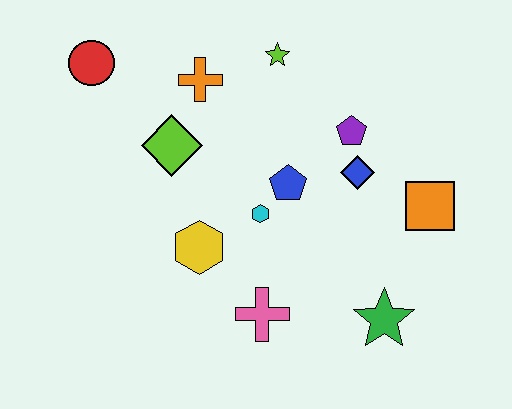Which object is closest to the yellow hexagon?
The cyan hexagon is closest to the yellow hexagon.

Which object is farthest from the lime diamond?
The green star is farthest from the lime diamond.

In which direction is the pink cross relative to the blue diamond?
The pink cross is below the blue diamond.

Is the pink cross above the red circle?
No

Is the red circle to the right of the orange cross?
No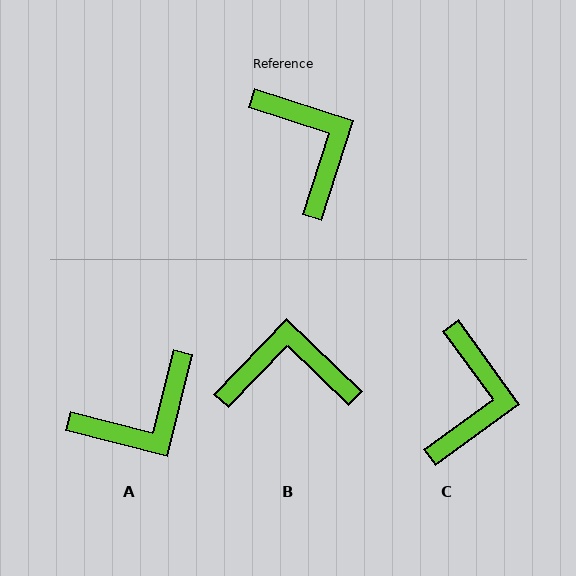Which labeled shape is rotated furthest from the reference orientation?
A, about 86 degrees away.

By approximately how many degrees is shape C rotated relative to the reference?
Approximately 36 degrees clockwise.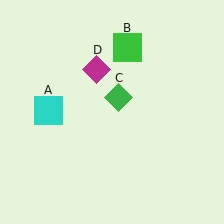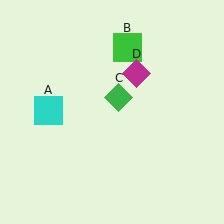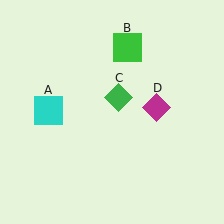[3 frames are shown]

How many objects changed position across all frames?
1 object changed position: magenta diamond (object D).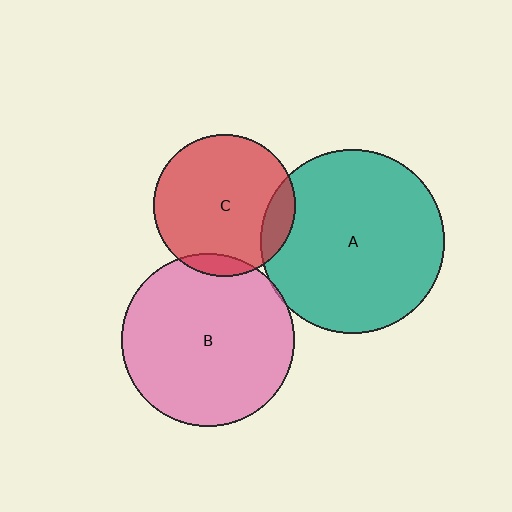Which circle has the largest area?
Circle A (teal).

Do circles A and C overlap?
Yes.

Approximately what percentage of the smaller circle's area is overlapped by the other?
Approximately 10%.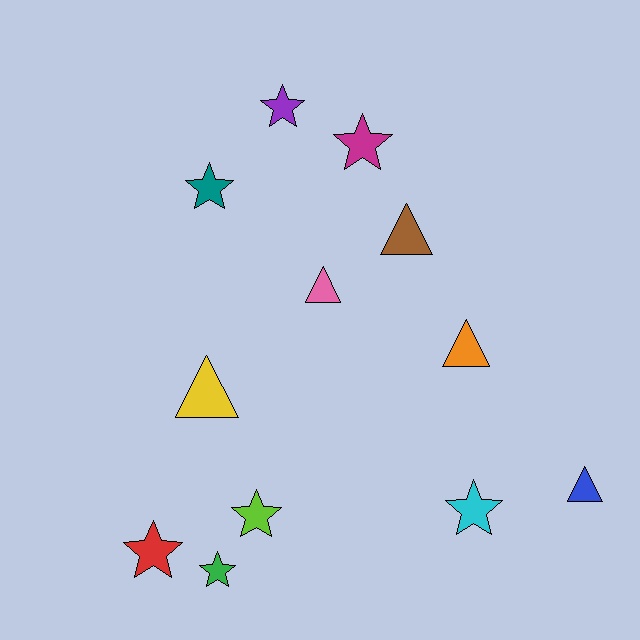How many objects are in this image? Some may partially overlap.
There are 12 objects.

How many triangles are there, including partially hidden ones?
There are 5 triangles.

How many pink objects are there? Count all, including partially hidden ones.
There is 1 pink object.